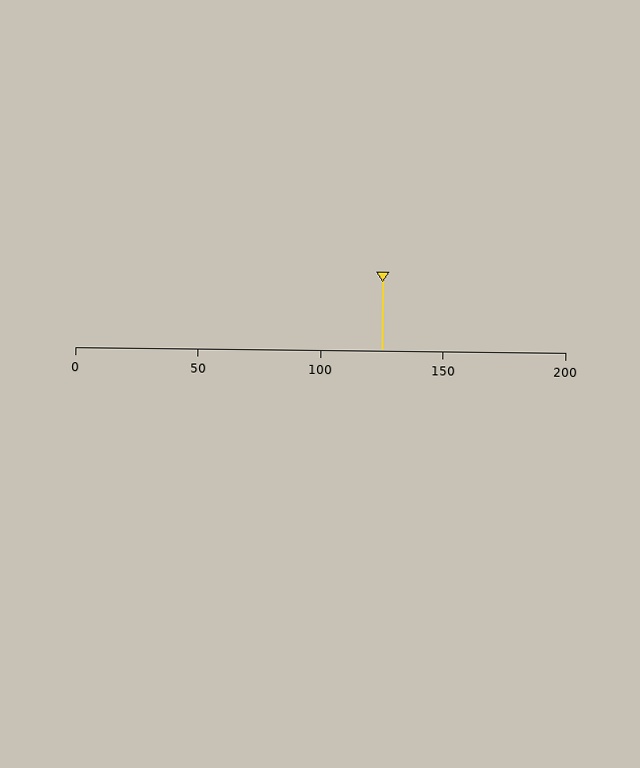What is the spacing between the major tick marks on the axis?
The major ticks are spaced 50 apart.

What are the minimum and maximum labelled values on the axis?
The axis runs from 0 to 200.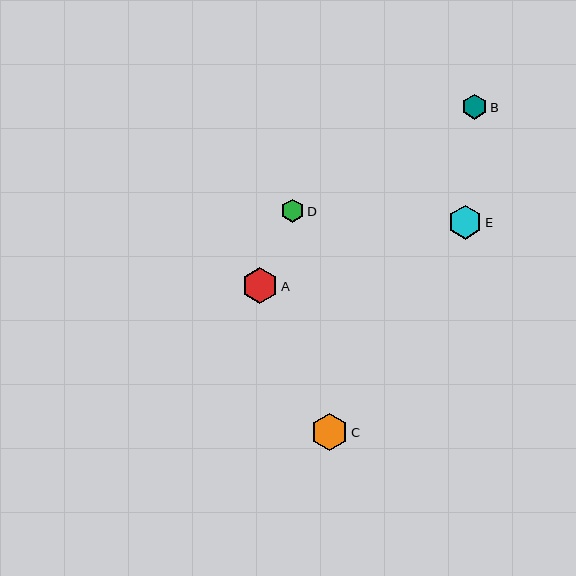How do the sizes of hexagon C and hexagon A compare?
Hexagon C and hexagon A are approximately the same size.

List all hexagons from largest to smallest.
From largest to smallest: C, A, E, B, D.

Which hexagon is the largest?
Hexagon C is the largest with a size of approximately 38 pixels.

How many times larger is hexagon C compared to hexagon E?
Hexagon C is approximately 1.1 times the size of hexagon E.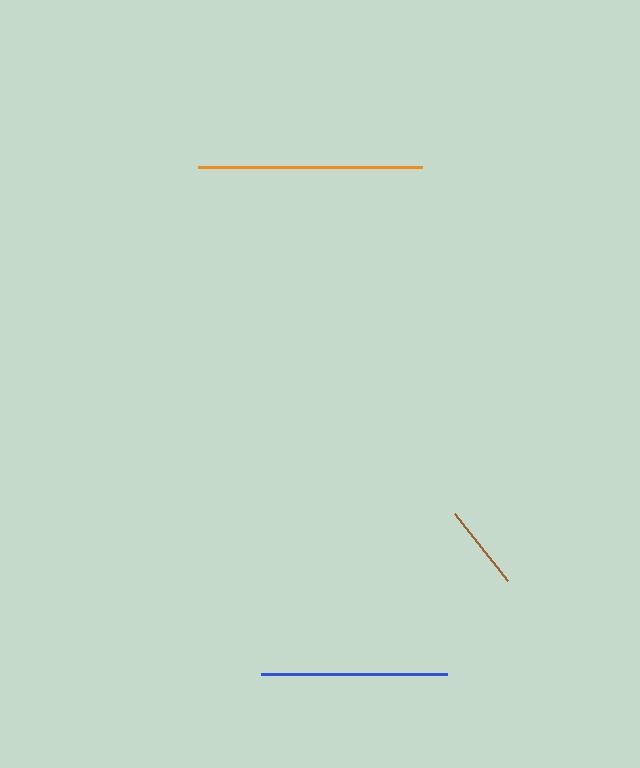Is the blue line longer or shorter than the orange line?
The orange line is longer than the blue line.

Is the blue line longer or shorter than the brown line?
The blue line is longer than the brown line.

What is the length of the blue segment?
The blue segment is approximately 186 pixels long.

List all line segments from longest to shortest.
From longest to shortest: orange, blue, brown.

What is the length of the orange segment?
The orange segment is approximately 224 pixels long.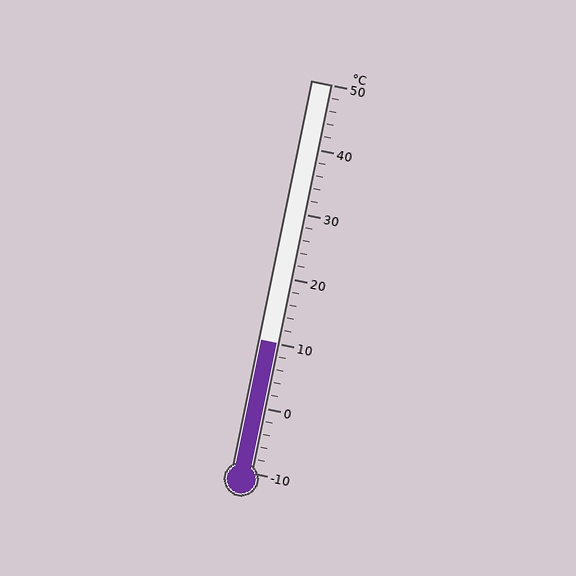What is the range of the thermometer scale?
The thermometer scale ranges from -10°C to 50°C.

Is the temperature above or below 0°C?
The temperature is above 0°C.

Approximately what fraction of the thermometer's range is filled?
The thermometer is filled to approximately 35% of its range.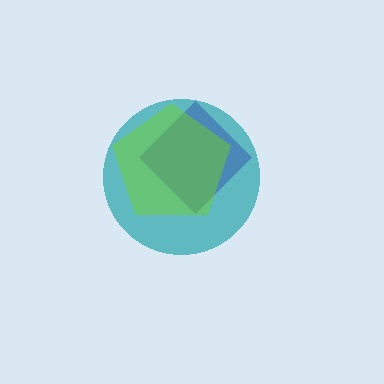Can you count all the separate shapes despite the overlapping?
Yes, there are 3 separate shapes.